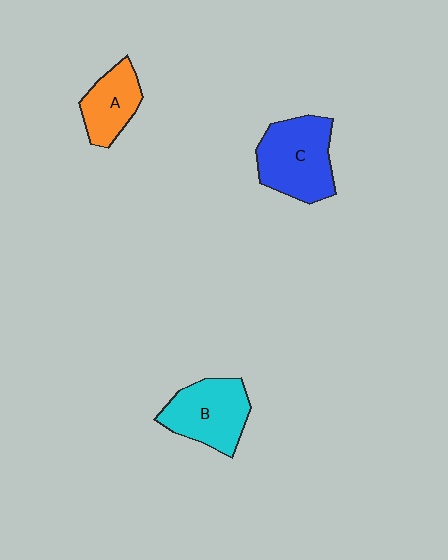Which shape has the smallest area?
Shape A (orange).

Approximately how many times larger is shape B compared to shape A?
Approximately 1.4 times.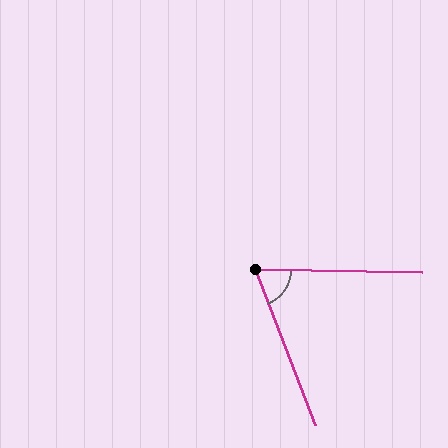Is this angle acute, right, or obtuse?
It is acute.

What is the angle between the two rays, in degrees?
Approximately 68 degrees.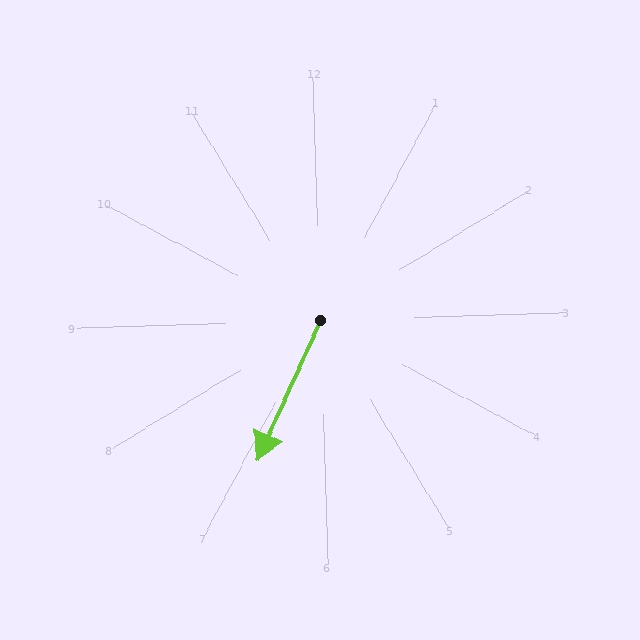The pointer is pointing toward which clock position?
Roughly 7 o'clock.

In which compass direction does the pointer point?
Southwest.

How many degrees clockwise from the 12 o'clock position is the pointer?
Approximately 206 degrees.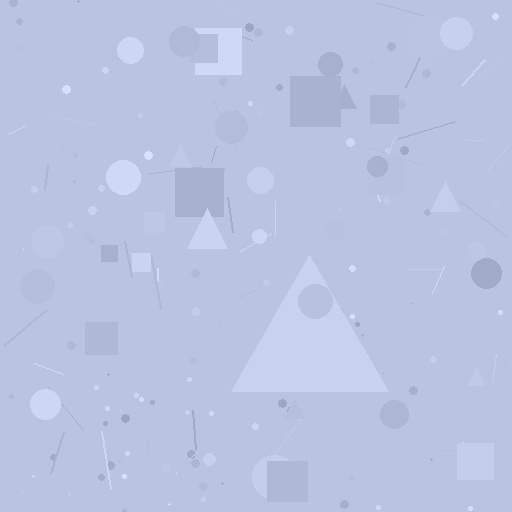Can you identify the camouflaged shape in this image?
The camouflaged shape is a triangle.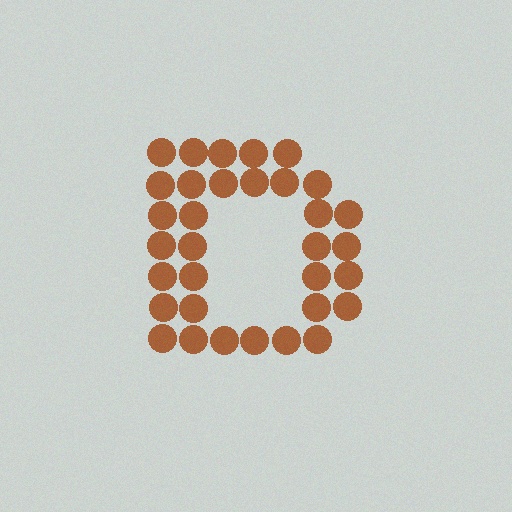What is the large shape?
The large shape is the letter D.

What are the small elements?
The small elements are circles.